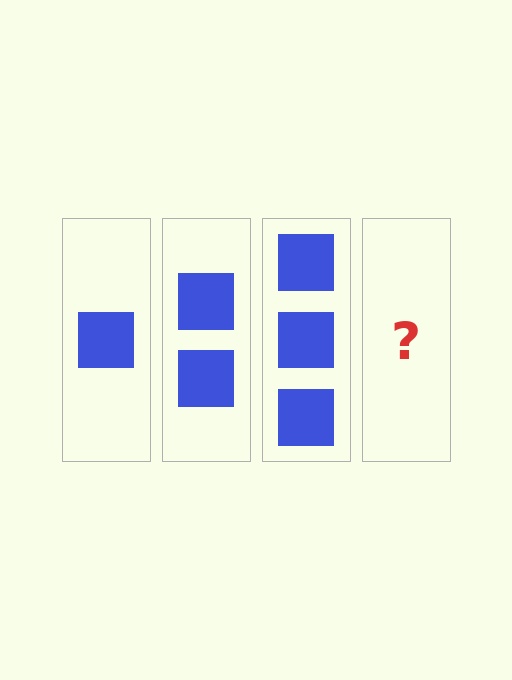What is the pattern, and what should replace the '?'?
The pattern is that each step adds one more square. The '?' should be 4 squares.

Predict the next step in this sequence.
The next step is 4 squares.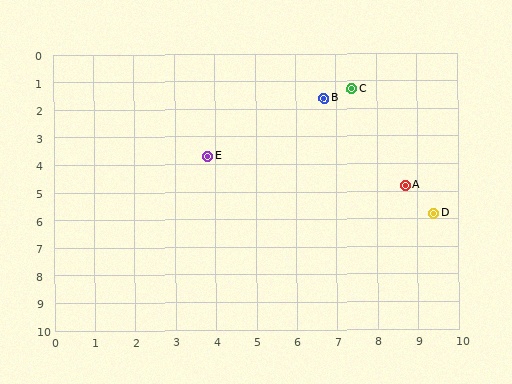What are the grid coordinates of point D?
Point D is at approximately (9.4, 5.8).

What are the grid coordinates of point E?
Point E is at approximately (3.8, 3.7).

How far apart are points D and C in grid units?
Points D and C are about 4.9 grid units apart.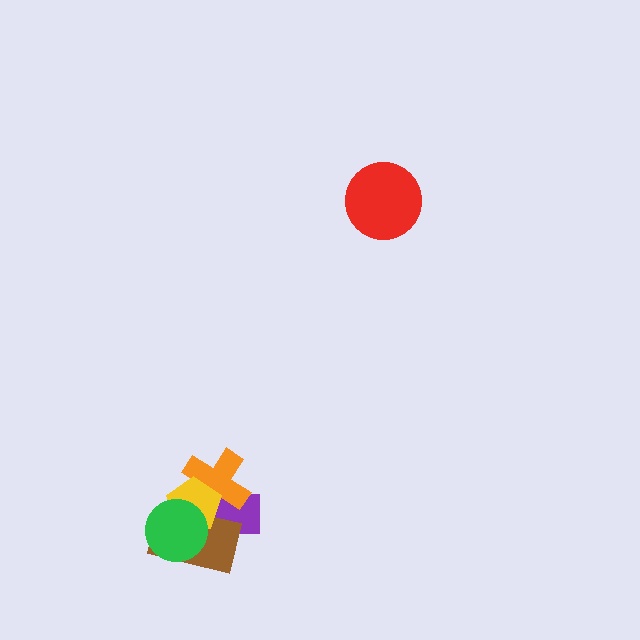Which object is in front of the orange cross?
The yellow pentagon is in front of the orange cross.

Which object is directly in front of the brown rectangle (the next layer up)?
The orange cross is directly in front of the brown rectangle.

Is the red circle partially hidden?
No, no other shape covers it.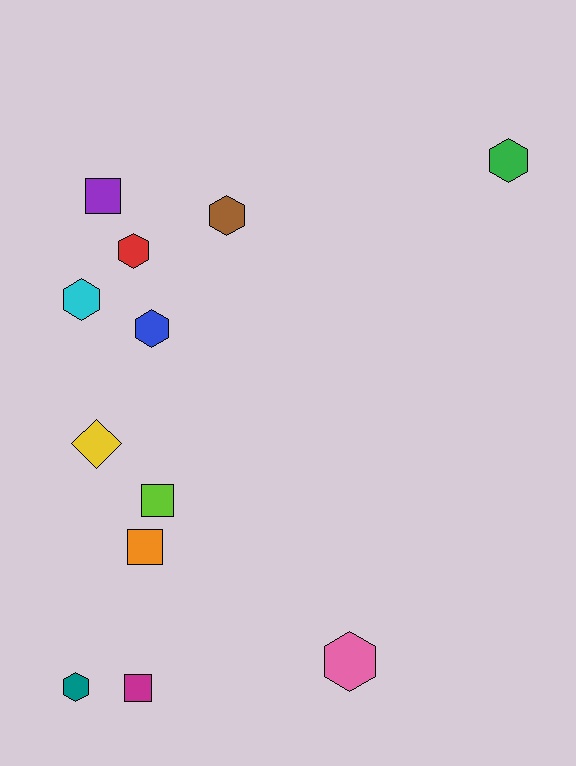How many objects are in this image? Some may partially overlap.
There are 12 objects.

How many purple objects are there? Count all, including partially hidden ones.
There is 1 purple object.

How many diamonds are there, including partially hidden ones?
There is 1 diamond.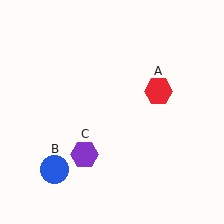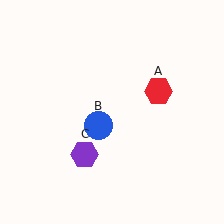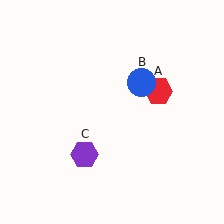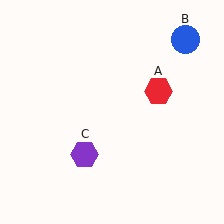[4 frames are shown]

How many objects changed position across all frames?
1 object changed position: blue circle (object B).